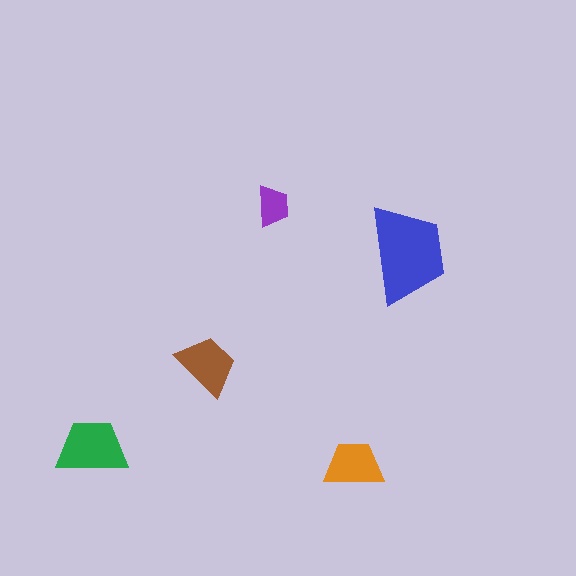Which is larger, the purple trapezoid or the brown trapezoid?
The brown one.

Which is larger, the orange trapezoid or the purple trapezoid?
The orange one.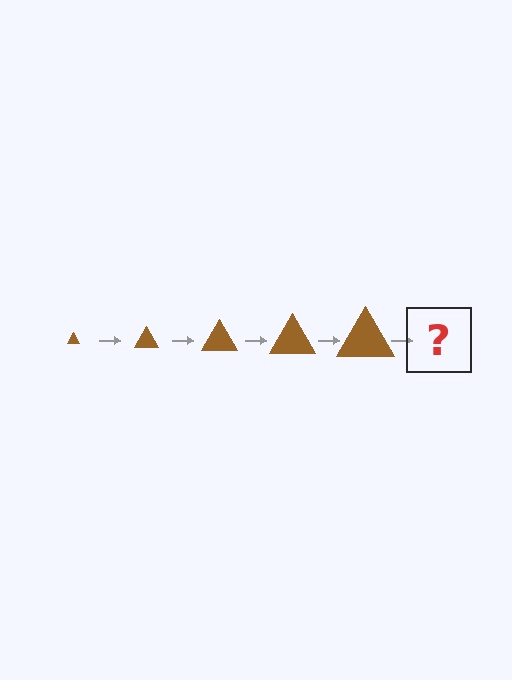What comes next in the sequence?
The next element should be a brown triangle, larger than the previous one.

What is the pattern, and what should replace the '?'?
The pattern is that the triangle gets progressively larger each step. The '?' should be a brown triangle, larger than the previous one.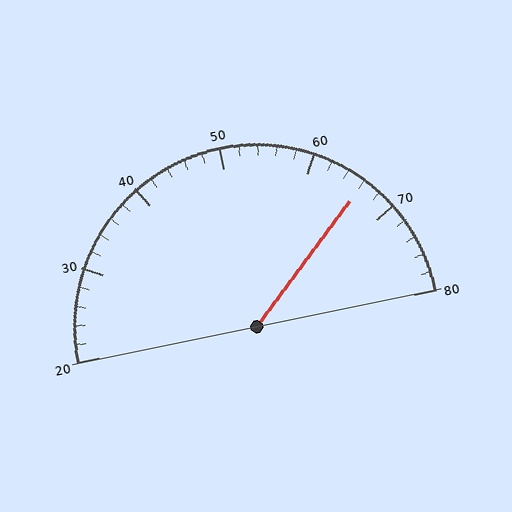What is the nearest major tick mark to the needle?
The nearest major tick mark is 70.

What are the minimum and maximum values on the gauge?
The gauge ranges from 20 to 80.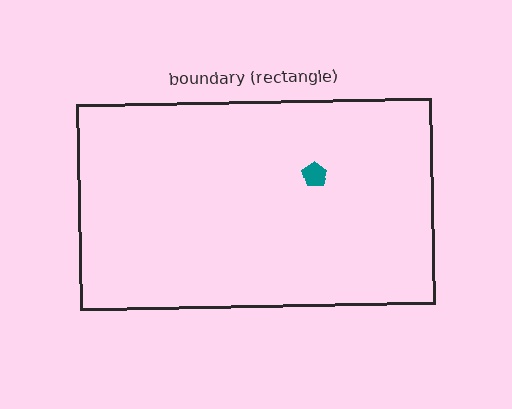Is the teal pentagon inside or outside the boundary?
Inside.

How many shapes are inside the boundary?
1 inside, 0 outside.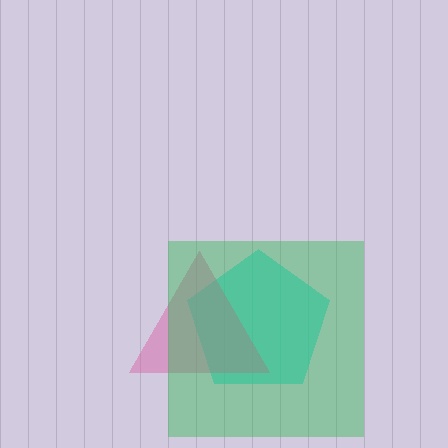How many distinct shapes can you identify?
There are 3 distinct shapes: a cyan pentagon, a pink triangle, a green square.